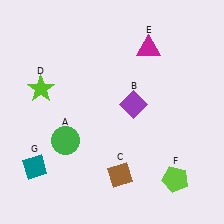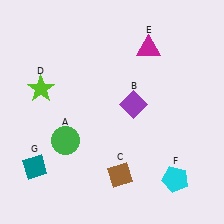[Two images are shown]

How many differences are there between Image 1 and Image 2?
There is 1 difference between the two images.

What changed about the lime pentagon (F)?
In Image 1, F is lime. In Image 2, it changed to cyan.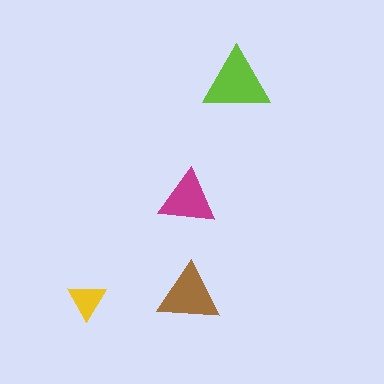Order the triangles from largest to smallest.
the lime one, the brown one, the magenta one, the yellow one.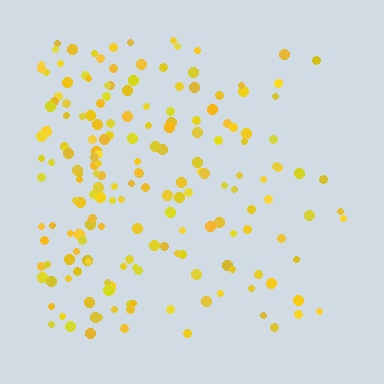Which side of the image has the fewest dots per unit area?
The right.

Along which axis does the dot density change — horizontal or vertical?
Horizontal.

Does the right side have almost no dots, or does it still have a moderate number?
Still a moderate number, just noticeably fewer than the left.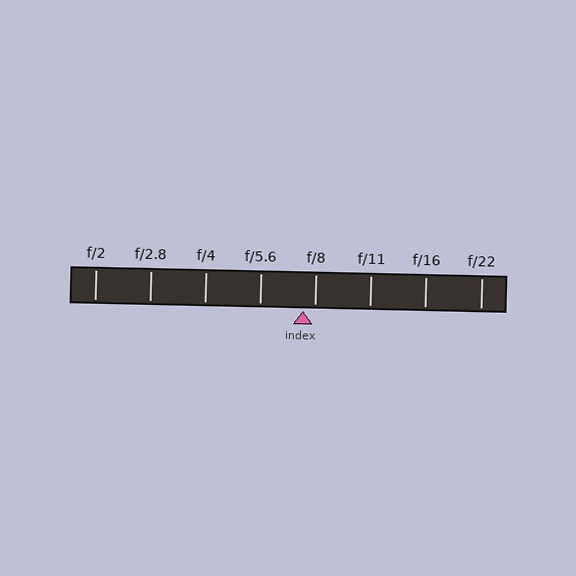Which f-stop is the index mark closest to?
The index mark is closest to f/8.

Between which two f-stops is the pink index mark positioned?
The index mark is between f/5.6 and f/8.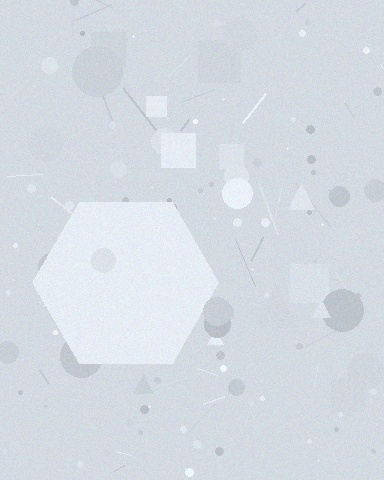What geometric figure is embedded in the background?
A hexagon is embedded in the background.